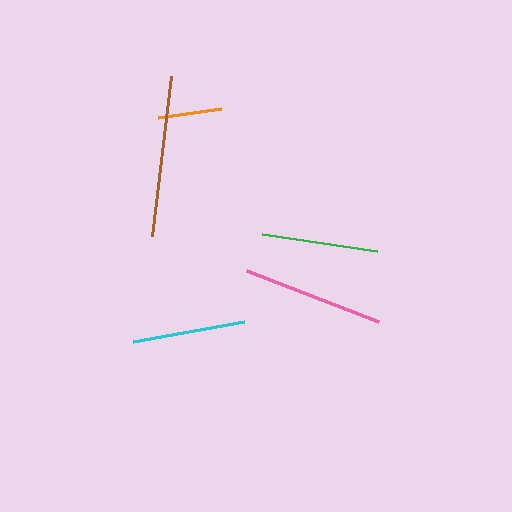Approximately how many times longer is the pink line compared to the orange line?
The pink line is approximately 2.2 times the length of the orange line.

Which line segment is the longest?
The brown line is the longest at approximately 161 pixels.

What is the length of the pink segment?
The pink segment is approximately 141 pixels long.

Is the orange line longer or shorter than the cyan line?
The cyan line is longer than the orange line.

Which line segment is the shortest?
The orange line is the shortest at approximately 63 pixels.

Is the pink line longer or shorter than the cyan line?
The pink line is longer than the cyan line.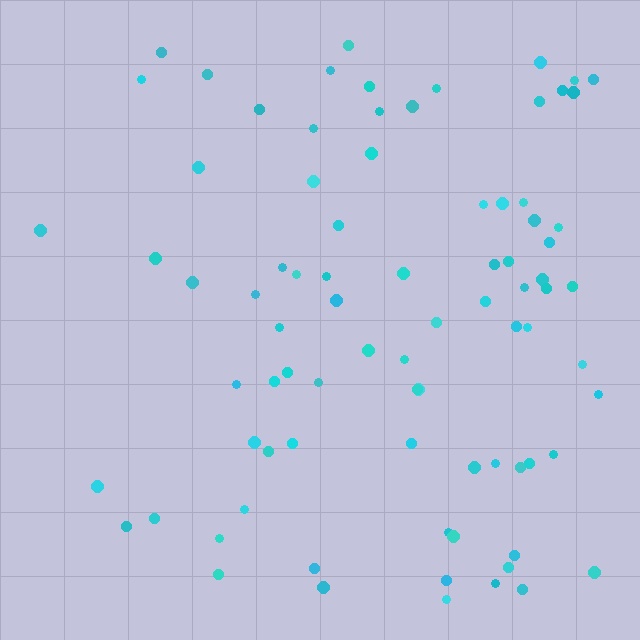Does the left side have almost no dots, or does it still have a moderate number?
Still a moderate number, just noticeably fewer than the right.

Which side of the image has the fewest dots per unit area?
The left.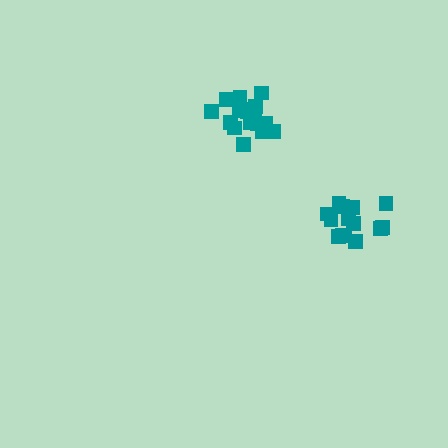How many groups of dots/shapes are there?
There are 2 groups.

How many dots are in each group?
Group 1: 19 dots, Group 2: 14 dots (33 total).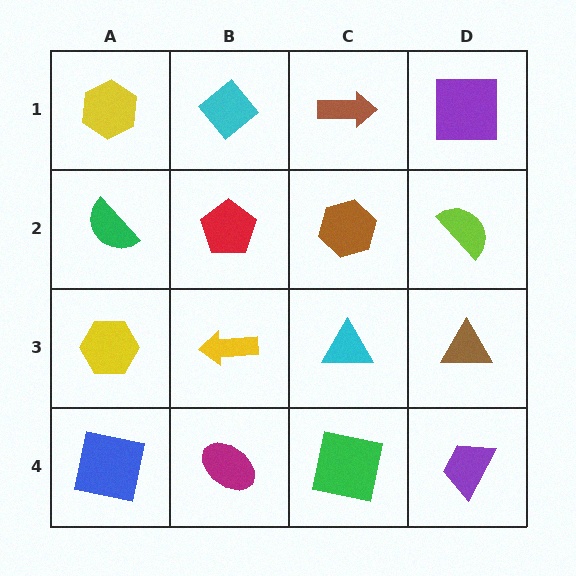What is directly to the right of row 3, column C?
A brown triangle.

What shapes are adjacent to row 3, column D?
A lime semicircle (row 2, column D), a purple trapezoid (row 4, column D), a cyan triangle (row 3, column C).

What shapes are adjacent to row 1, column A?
A green semicircle (row 2, column A), a cyan diamond (row 1, column B).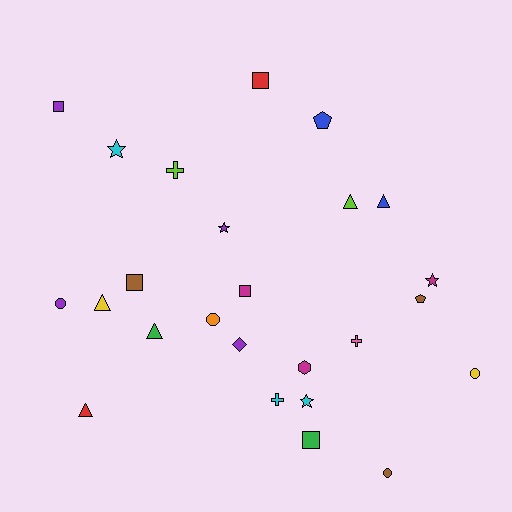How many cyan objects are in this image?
There are 3 cyan objects.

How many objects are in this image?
There are 25 objects.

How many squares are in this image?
There are 5 squares.